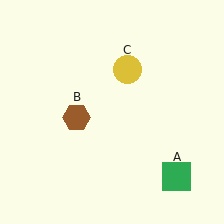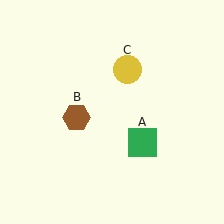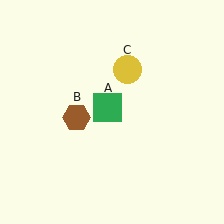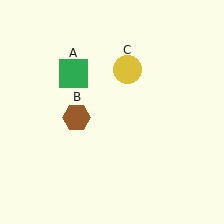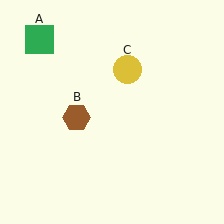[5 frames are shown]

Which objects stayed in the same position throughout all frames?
Brown hexagon (object B) and yellow circle (object C) remained stationary.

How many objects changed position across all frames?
1 object changed position: green square (object A).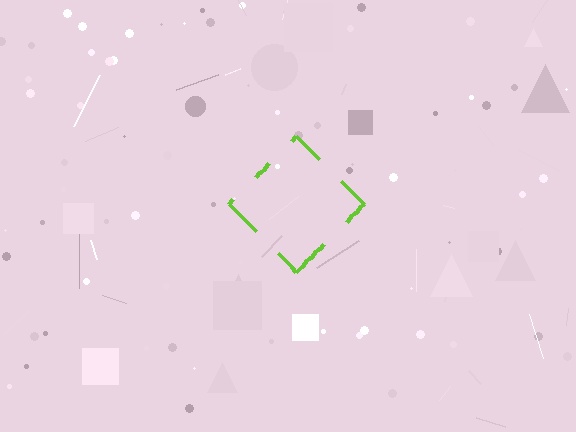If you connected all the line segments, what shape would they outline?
They would outline a diamond.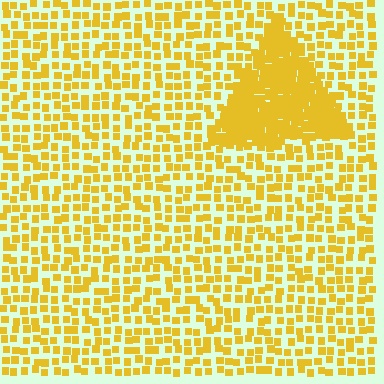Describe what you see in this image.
The image contains small yellow elements arranged at two different densities. A triangle-shaped region is visible where the elements are more densely packed than the surrounding area.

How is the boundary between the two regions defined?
The boundary is defined by a change in element density (approximately 2.6x ratio). All elements are the same color, size, and shape.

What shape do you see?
I see a triangle.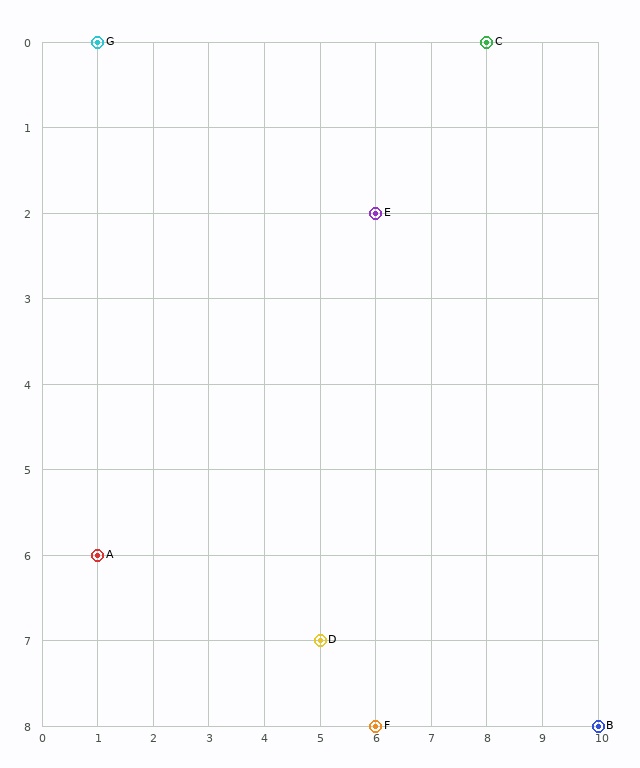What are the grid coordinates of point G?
Point G is at grid coordinates (1, 0).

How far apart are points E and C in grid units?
Points E and C are 2 columns and 2 rows apart (about 2.8 grid units diagonally).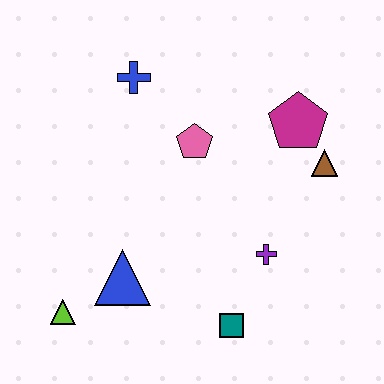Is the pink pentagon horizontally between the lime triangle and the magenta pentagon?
Yes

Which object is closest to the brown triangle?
The magenta pentagon is closest to the brown triangle.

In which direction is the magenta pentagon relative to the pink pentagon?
The magenta pentagon is to the right of the pink pentagon.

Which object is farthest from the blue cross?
The teal square is farthest from the blue cross.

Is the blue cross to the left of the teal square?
Yes